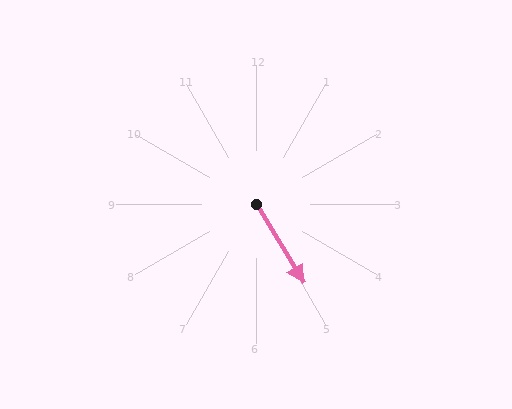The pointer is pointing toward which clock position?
Roughly 5 o'clock.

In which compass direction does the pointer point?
Southeast.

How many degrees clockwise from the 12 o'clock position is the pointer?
Approximately 149 degrees.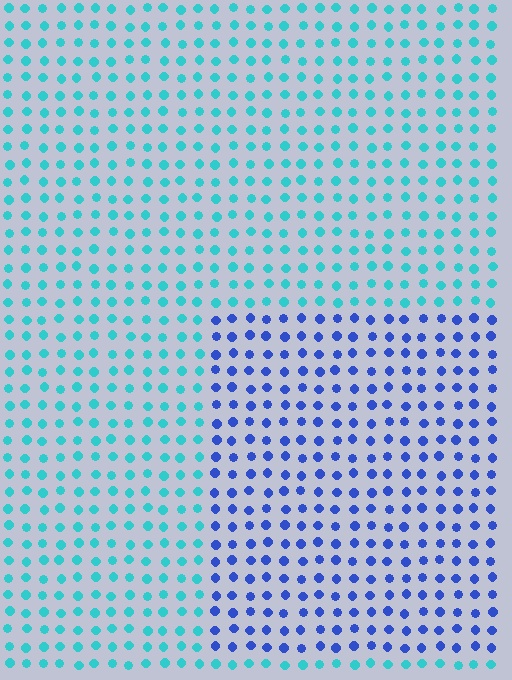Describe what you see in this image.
The image is filled with small cyan elements in a uniform arrangement. A rectangle-shaped region is visible where the elements are tinted to a slightly different hue, forming a subtle color boundary.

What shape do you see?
I see a rectangle.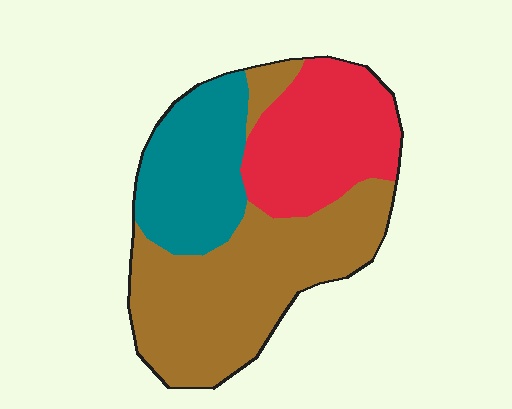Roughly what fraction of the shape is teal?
Teal covers roughly 25% of the shape.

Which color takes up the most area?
Brown, at roughly 45%.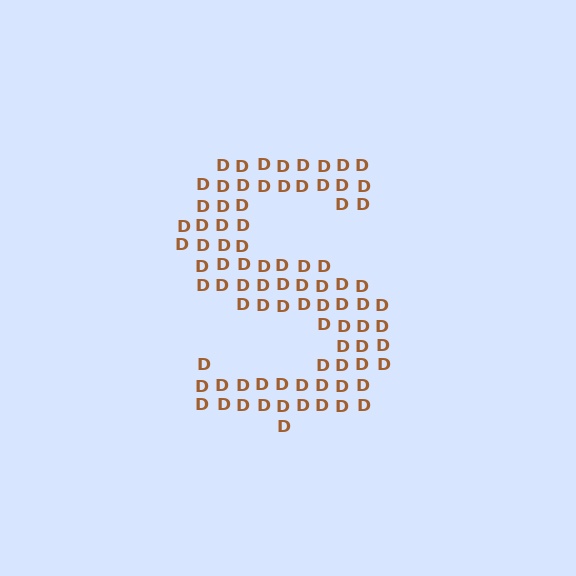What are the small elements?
The small elements are letter D's.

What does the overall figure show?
The overall figure shows the letter S.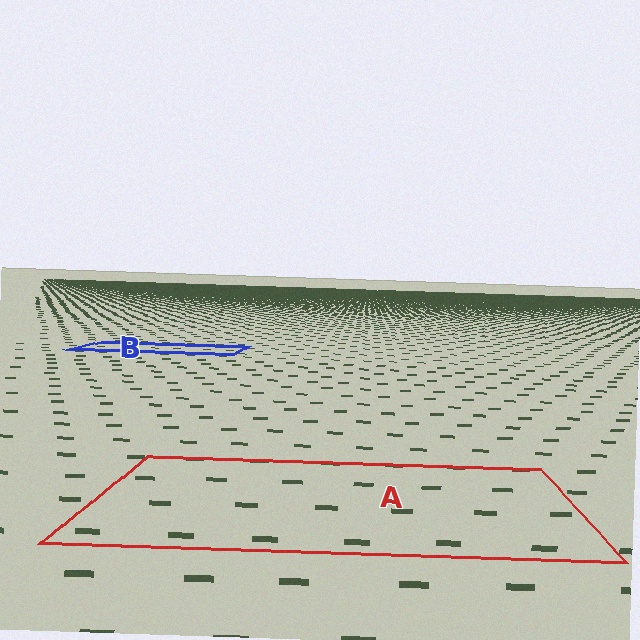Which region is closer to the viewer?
Region A is closer. The texture elements there are larger and more spread out.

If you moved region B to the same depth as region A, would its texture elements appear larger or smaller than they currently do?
They would appear larger. At a closer depth, the same texture elements are projected at a bigger on-screen size.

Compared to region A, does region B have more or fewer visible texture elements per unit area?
Region B has more texture elements per unit area — they are packed more densely because it is farther away.